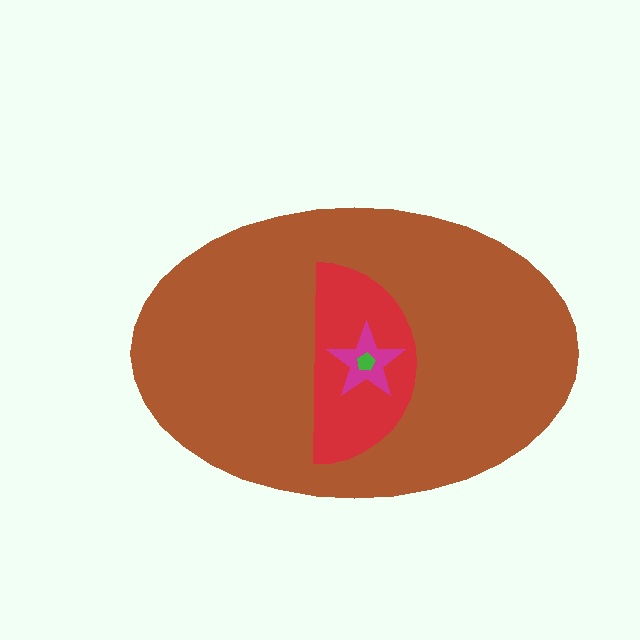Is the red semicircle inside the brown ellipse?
Yes.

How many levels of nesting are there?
4.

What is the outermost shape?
The brown ellipse.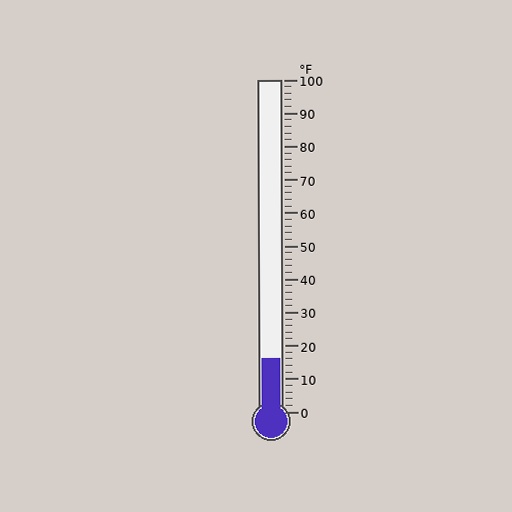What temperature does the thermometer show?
The thermometer shows approximately 16°F.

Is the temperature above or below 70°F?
The temperature is below 70°F.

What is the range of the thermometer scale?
The thermometer scale ranges from 0°F to 100°F.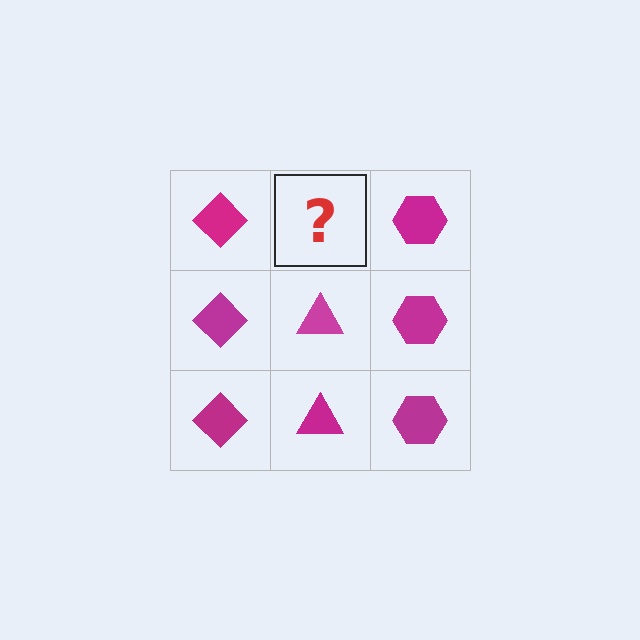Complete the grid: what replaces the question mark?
The question mark should be replaced with a magenta triangle.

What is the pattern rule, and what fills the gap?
The rule is that each column has a consistent shape. The gap should be filled with a magenta triangle.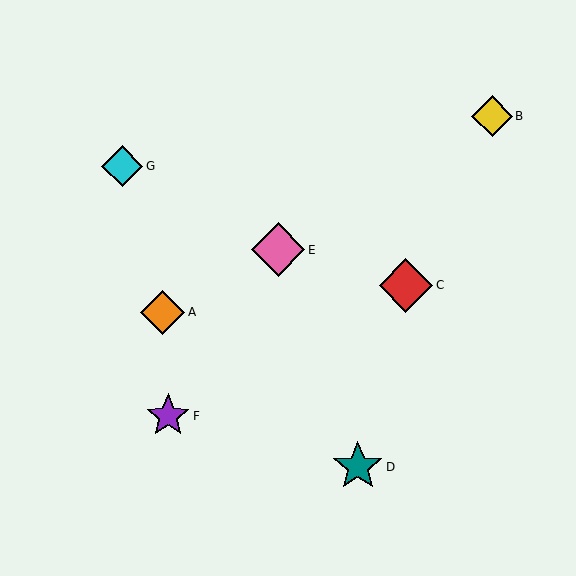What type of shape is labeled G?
Shape G is a cyan diamond.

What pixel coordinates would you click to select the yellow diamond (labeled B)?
Click at (492, 116) to select the yellow diamond B.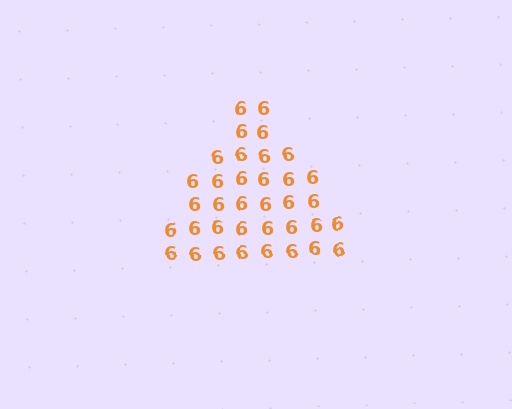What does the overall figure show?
The overall figure shows a triangle.